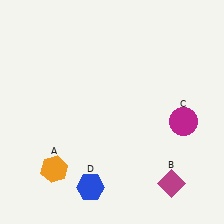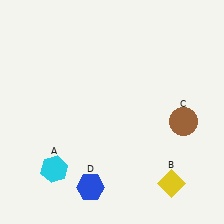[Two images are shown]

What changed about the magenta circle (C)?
In Image 1, C is magenta. In Image 2, it changed to brown.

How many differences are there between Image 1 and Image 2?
There are 3 differences between the two images.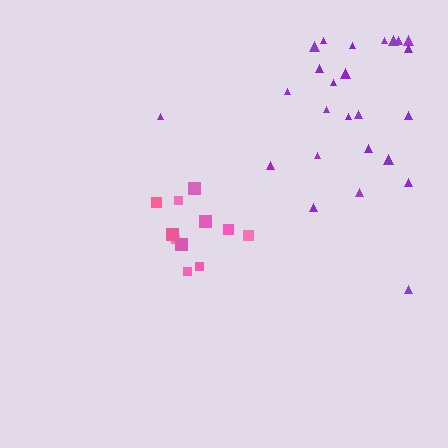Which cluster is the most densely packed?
Pink.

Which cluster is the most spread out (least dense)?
Purple.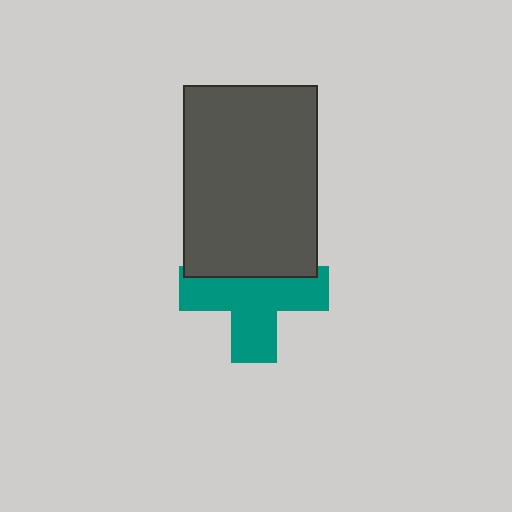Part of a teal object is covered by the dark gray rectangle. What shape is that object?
It is a cross.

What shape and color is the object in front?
The object in front is a dark gray rectangle.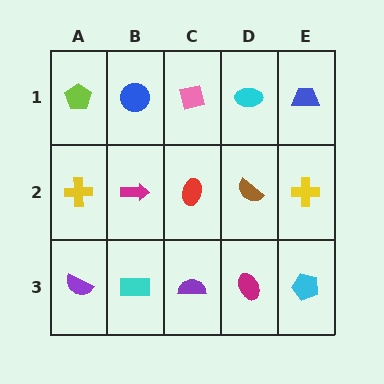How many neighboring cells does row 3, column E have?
2.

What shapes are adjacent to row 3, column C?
A red ellipse (row 2, column C), a cyan rectangle (row 3, column B), a magenta ellipse (row 3, column D).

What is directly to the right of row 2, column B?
A red ellipse.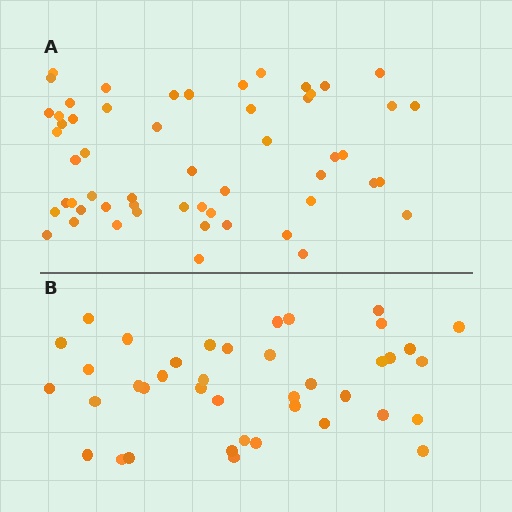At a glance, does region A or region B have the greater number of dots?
Region A (the top region) has more dots.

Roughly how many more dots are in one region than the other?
Region A has approximately 15 more dots than region B.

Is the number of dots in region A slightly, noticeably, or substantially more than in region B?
Region A has noticeably more, but not dramatically so. The ratio is roughly 1.4 to 1.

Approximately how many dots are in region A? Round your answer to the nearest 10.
About 60 dots. (The exact count is 55, which rounds to 60.)